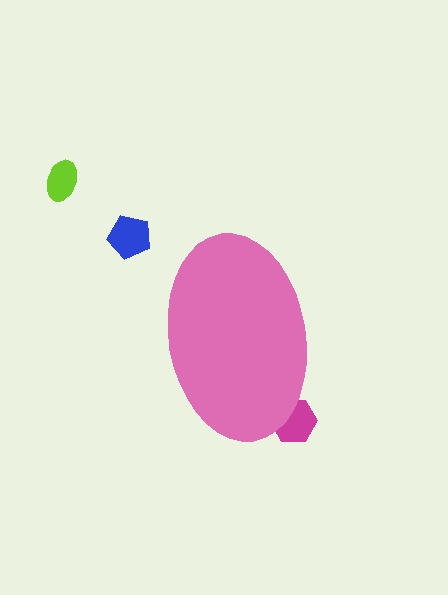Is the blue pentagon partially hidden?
No, the blue pentagon is fully visible.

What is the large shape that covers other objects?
A pink ellipse.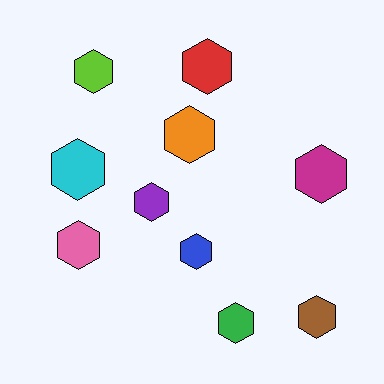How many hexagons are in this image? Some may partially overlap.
There are 10 hexagons.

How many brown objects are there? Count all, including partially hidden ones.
There is 1 brown object.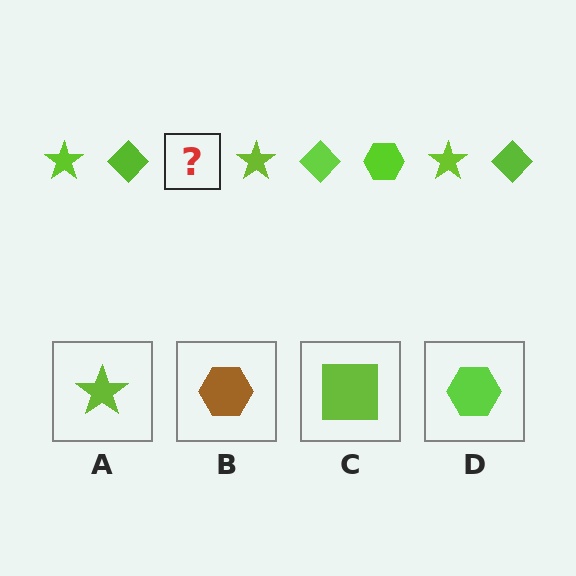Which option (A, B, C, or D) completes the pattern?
D.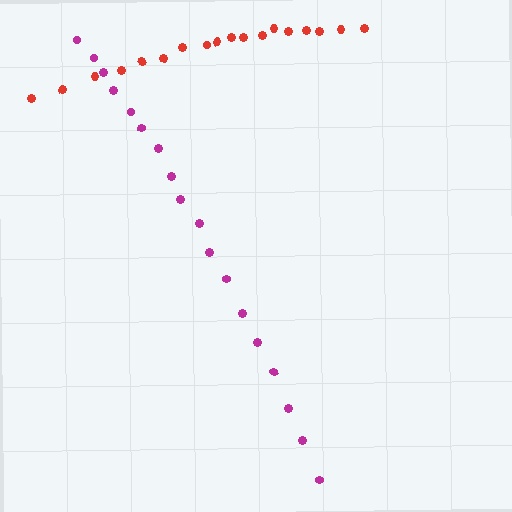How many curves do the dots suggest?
There are 2 distinct paths.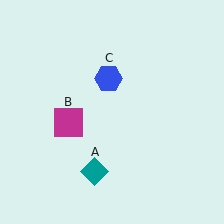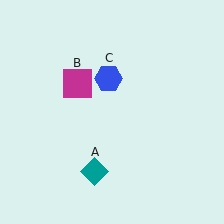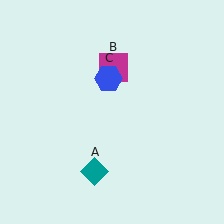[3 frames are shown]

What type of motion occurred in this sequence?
The magenta square (object B) rotated clockwise around the center of the scene.